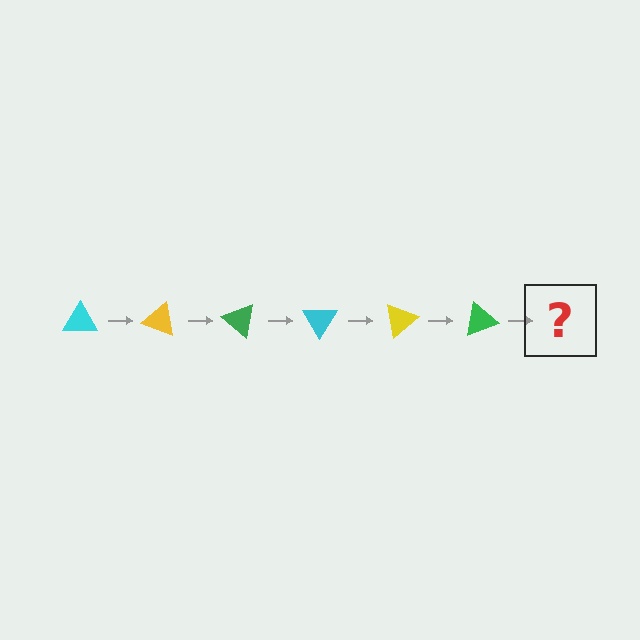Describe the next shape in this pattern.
It should be a cyan triangle, rotated 120 degrees from the start.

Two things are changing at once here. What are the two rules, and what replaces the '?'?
The two rules are that it rotates 20 degrees each step and the color cycles through cyan, yellow, and green. The '?' should be a cyan triangle, rotated 120 degrees from the start.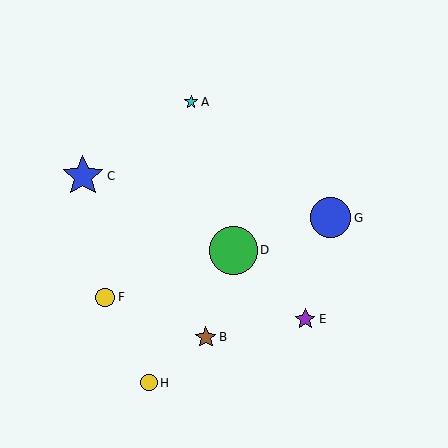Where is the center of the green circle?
The center of the green circle is at (233, 250).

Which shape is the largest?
The green circle (labeled D) is the largest.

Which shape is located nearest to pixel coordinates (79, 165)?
The blue star (labeled C) at (83, 176) is nearest to that location.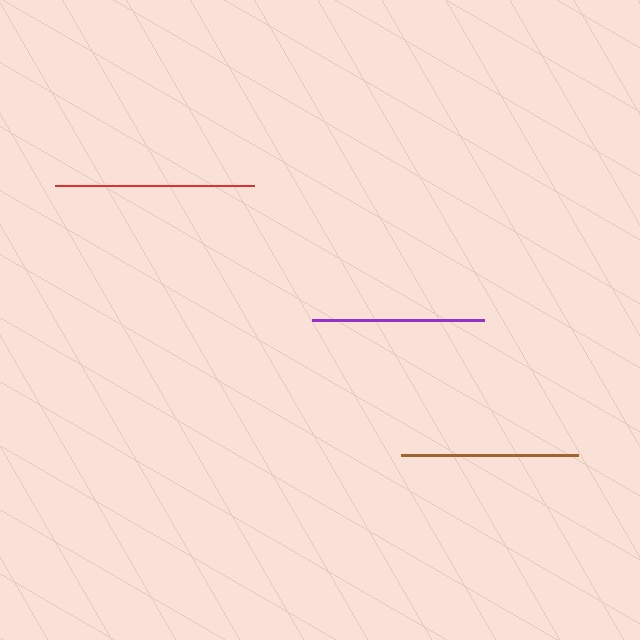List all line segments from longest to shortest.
From longest to shortest: red, brown, purple.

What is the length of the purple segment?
The purple segment is approximately 172 pixels long.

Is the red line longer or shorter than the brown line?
The red line is longer than the brown line.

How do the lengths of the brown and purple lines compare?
The brown and purple lines are approximately the same length.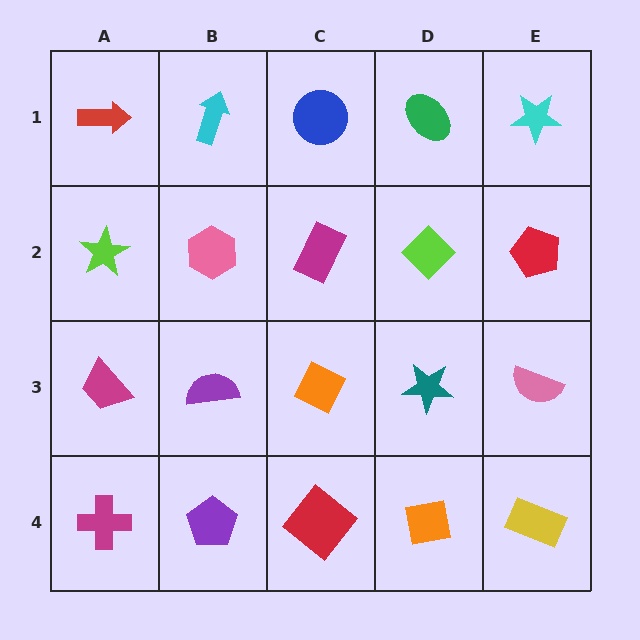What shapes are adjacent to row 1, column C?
A magenta rectangle (row 2, column C), a cyan arrow (row 1, column B), a green ellipse (row 1, column D).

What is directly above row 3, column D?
A lime diamond.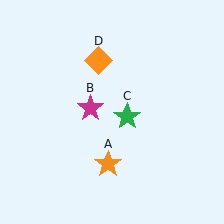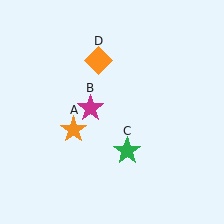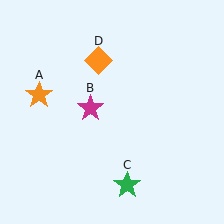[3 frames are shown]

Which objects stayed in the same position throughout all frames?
Magenta star (object B) and orange diamond (object D) remained stationary.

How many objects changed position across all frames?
2 objects changed position: orange star (object A), green star (object C).